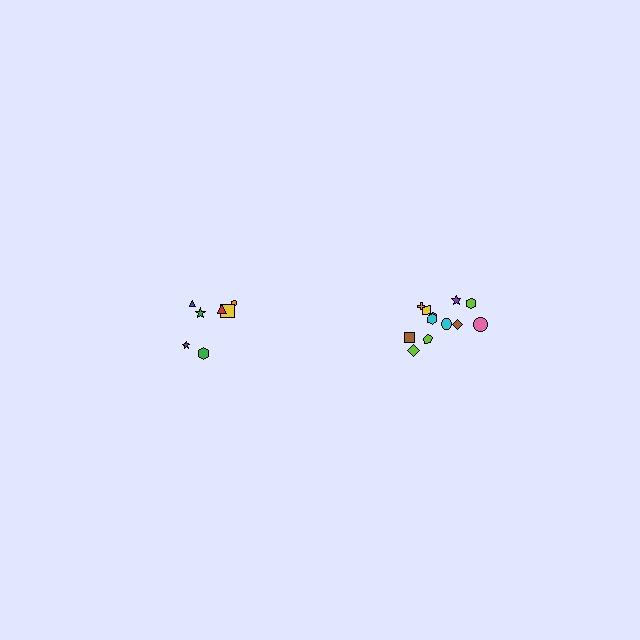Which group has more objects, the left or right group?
The right group.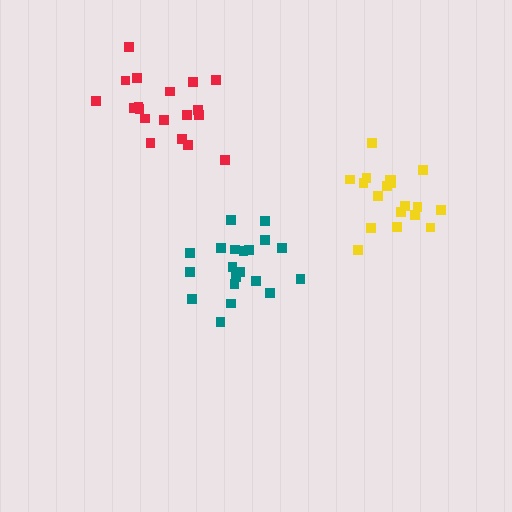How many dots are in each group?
Group 1: 20 dots, Group 2: 19 dots, Group 3: 19 dots (58 total).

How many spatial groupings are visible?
There are 3 spatial groupings.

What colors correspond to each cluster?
The clusters are colored: teal, red, yellow.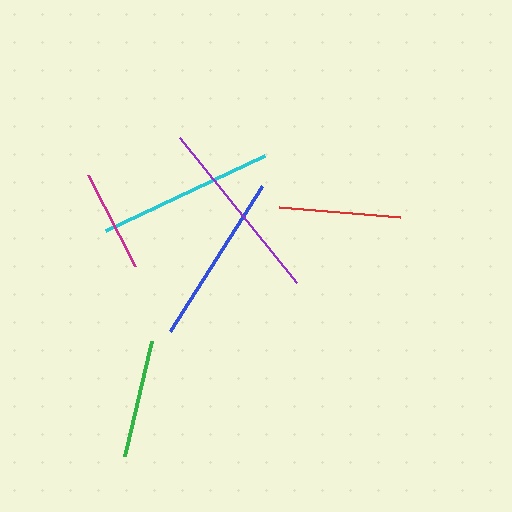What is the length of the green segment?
The green segment is approximately 118 pixels long.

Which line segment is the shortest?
The magenta line is the shortest at approximately 103 pixels.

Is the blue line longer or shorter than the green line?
The blue line is longer than the green line.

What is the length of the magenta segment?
The magenta segment is approximately 103 pixels long.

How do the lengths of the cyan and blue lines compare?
The cyan and blue lines are approximately the same length.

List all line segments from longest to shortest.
From longest to shortest: purple, cyan, blue, red, green, magenta.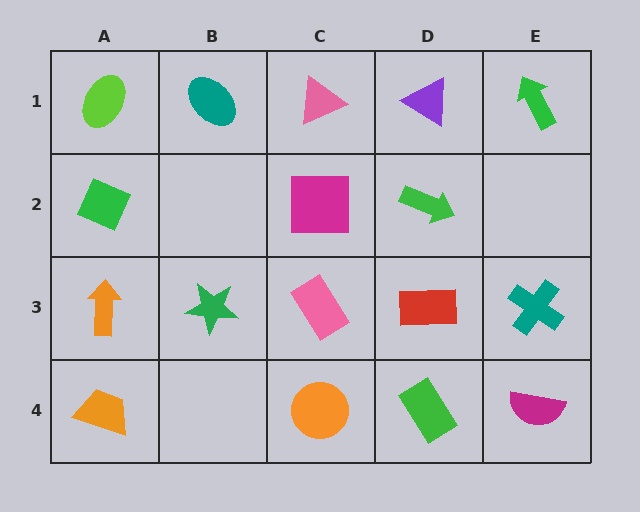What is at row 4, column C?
An orange circle.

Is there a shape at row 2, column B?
No, that cell is empty.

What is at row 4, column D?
A green rectangle.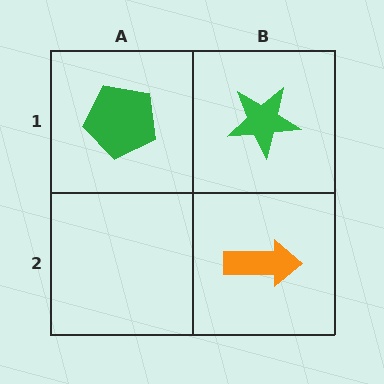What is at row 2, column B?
An orange arrow.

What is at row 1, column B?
A green star.